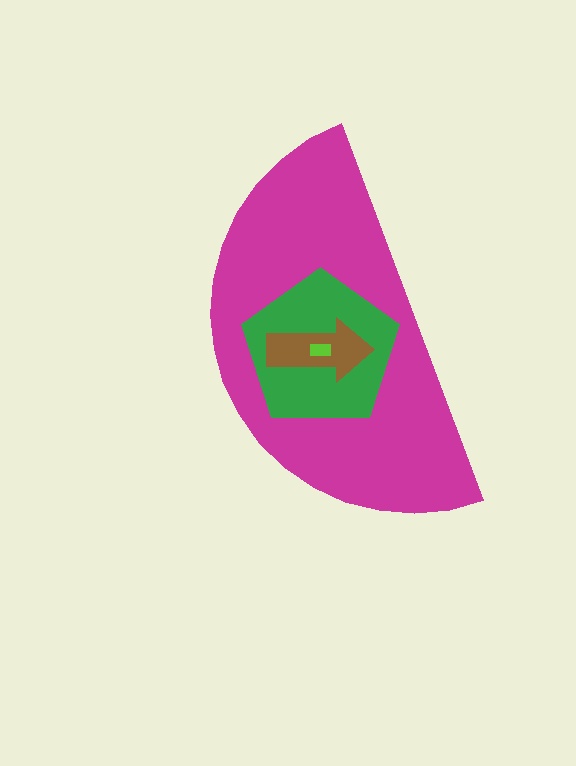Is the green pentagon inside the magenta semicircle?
Yes.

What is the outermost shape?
The magenta semicircle.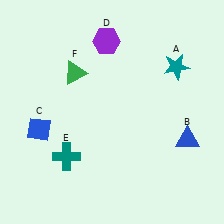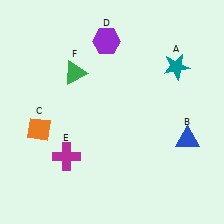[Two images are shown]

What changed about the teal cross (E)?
In Image 1, E is teal. In Image 2, it changed to magenta.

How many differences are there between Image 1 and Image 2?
There are 2 differences between the two images.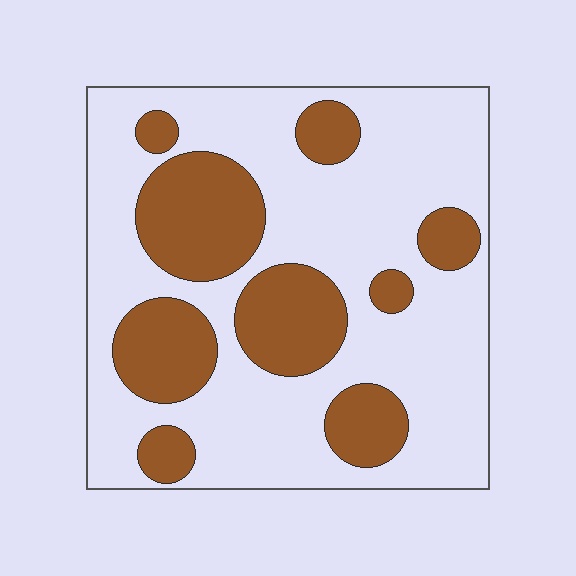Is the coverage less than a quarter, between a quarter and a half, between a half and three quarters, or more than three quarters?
Between a quarter and a half.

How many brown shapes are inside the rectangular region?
9.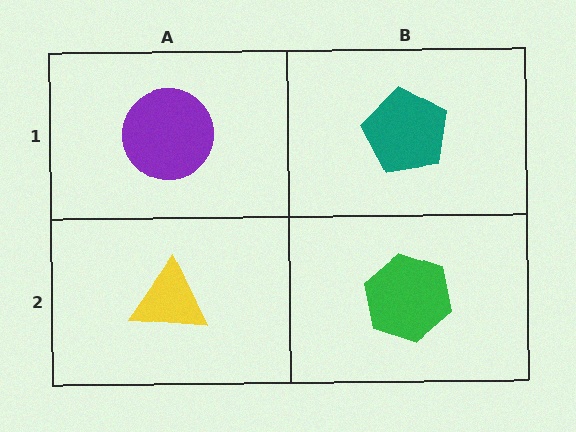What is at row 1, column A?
A purple circle.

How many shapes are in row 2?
2 shapes.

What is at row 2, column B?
A green hexagon.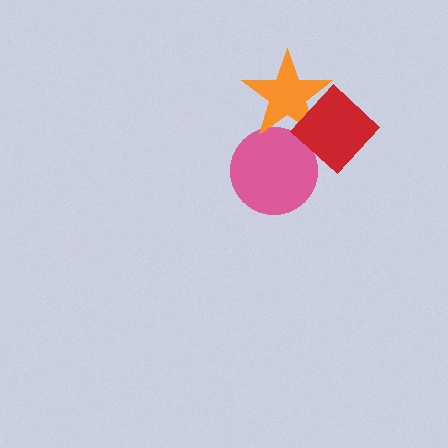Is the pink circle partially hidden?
Yes, it is partially covered by another shape.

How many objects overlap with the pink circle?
1 object overlaps with the pink circle.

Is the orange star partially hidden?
Yes, it is partially covered by another shape.